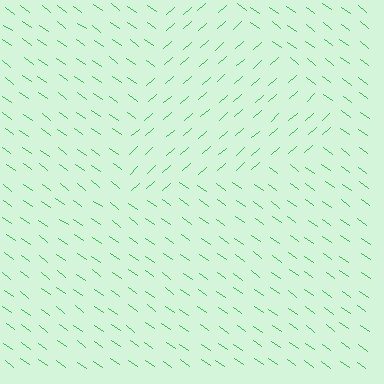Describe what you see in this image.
The image is filled with small green line segments. A triangle region in the image has lines oriented differently from the surrounding lines, creating a visible texture boundary.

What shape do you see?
I see a triangle.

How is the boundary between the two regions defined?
The boundary is defined purely by a change in line orientation (approximately 77 degrees difference). All lines are the same color and thickness.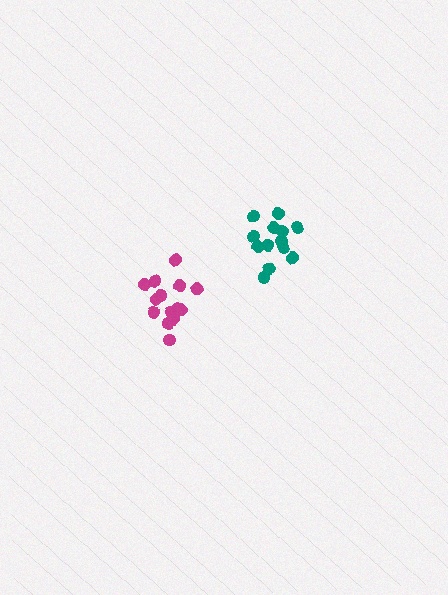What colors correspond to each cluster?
The clusters are colored: teal, magenta.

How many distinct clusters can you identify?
There are 2 distinct clusters.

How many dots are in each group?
Group 1: 13 dots, Group 2: 14 dots (27 total).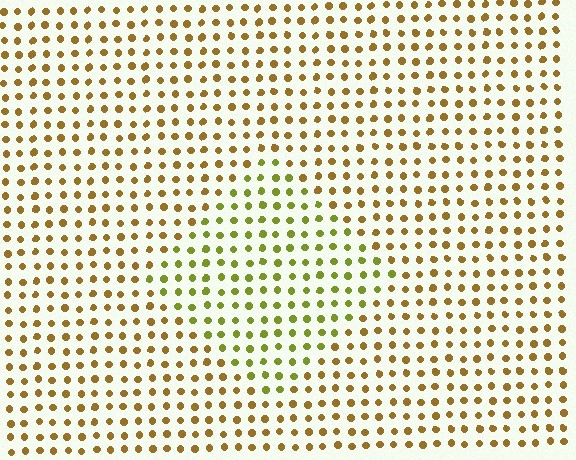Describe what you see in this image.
The image is filled with small brown elements in a uniform arrangement. A diamond-shaped region is visible where the elements are tinted to a slightly different hue, forming a subtle color boundary.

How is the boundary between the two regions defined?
The boundary is defined purely by a slight shift in hue (about 36 degrees). Spacing, size, and orientation are identical on both sides.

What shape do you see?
I see a diamond.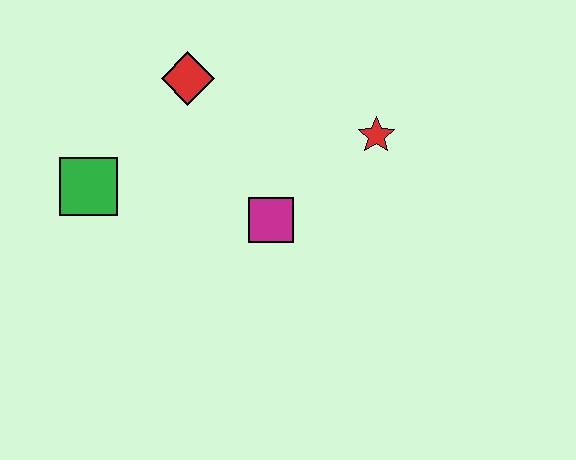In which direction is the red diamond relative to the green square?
The red diamond is above the green square.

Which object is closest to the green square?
The red diamond is closest to the green square.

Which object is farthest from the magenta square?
The green square is farthest from the magenta square.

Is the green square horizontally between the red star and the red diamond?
No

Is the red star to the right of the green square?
Yes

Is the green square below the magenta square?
No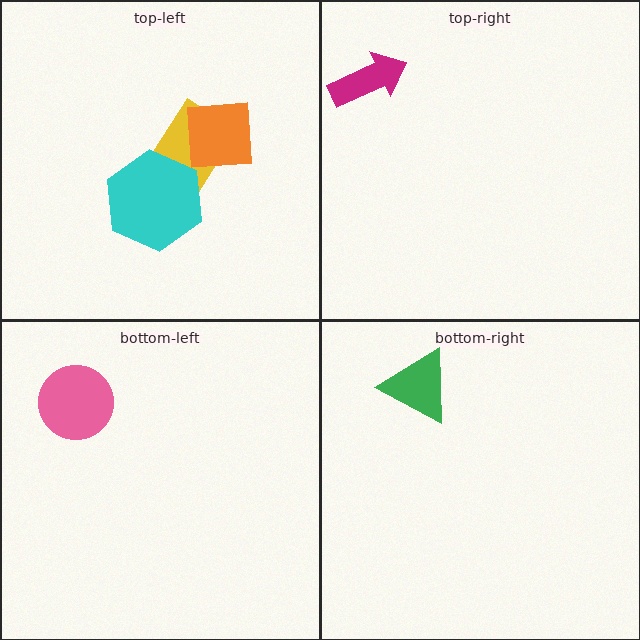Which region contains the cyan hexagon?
The top-left region.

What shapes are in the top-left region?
The yellow rectangle, the orange square, the cyan hexagon.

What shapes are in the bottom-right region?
The green triangle.